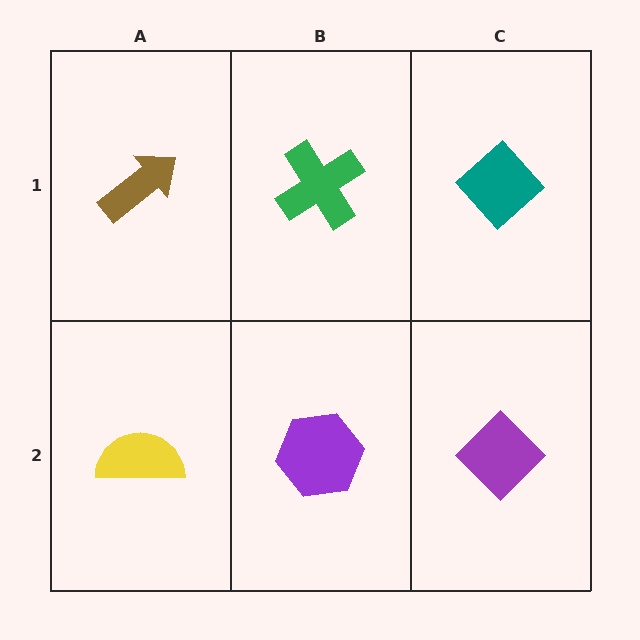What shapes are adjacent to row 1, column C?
A purple diamond (row 2, column C), a green cross (row 1, column B).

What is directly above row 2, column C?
A teal diamond.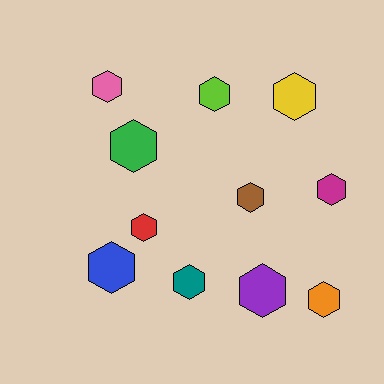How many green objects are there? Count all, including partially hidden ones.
There is 1 green object.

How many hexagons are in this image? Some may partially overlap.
There are 11 hexagons.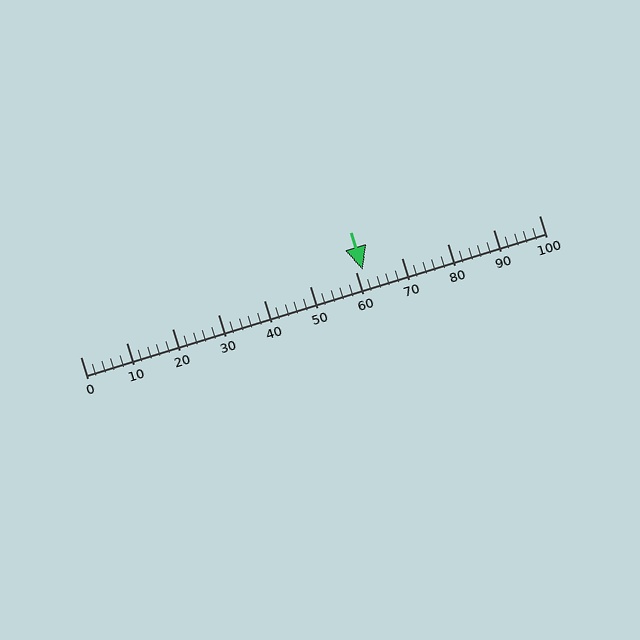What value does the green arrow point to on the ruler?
The green arrow points to approximately 62.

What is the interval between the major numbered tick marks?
The major tick marks are spaced 10 units apart.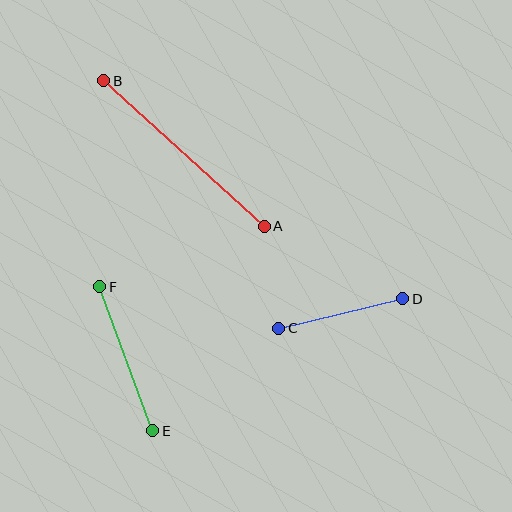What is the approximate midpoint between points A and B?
The midpoint is at approximately (184, 153) pixels.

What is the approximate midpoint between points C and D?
The midpoint is at approximately (341, 313) pixels.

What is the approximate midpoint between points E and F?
The midpoint is at approximately (126, 359) pixels.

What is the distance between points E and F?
The distance is approximately 153 pixels.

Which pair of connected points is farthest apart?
Points A and B are farthest apart.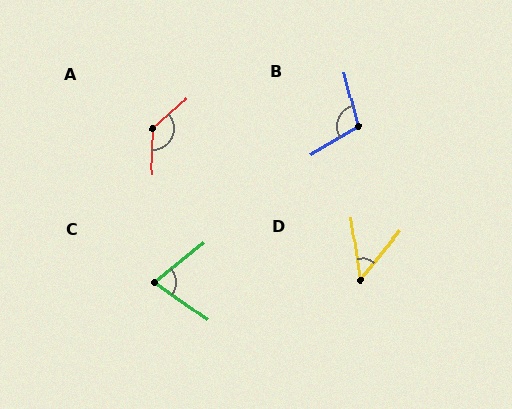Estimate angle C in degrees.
Approximately 75 degrees.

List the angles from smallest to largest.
D (47°), C (75°), B (107°), A (132°).